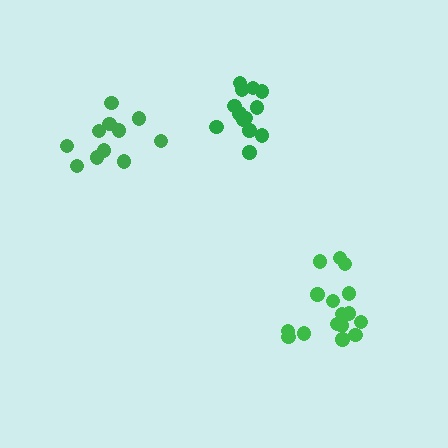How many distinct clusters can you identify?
There are 3 distinct clusters.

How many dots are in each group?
Group 1: 13 dots, Group 2: 11 dots, Group 3: 16 dots (40 total).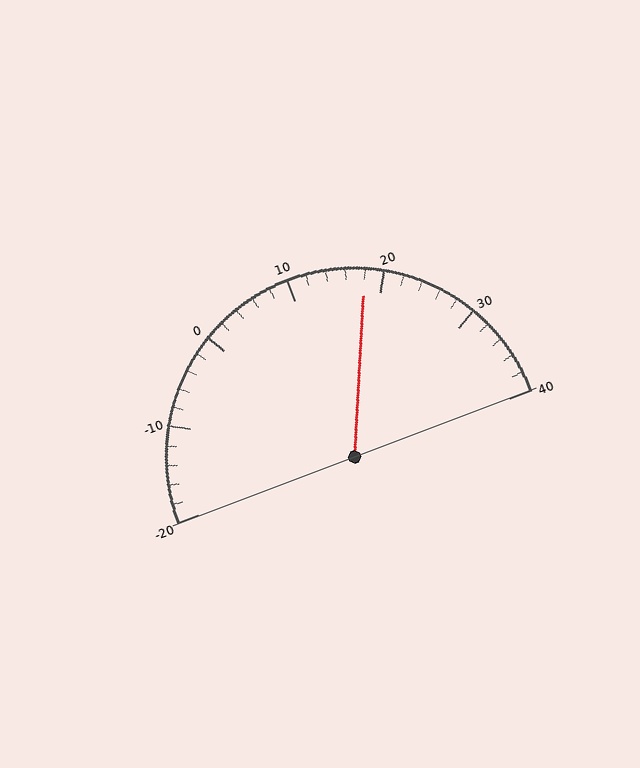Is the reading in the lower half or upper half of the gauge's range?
The reading is in the upper half of the range (-20 to 40).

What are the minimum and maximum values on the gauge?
The gauge ranges from -20 to 40.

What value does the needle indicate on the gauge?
The needle indicates approximately 18.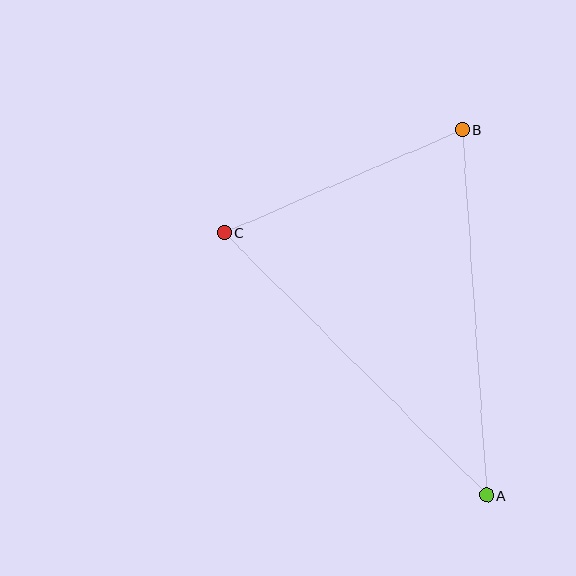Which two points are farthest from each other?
Points A and C are farthest from each other.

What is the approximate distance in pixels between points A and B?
The distance between A and B is approximately 366 pixels.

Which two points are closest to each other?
Points B and C are closest to each other.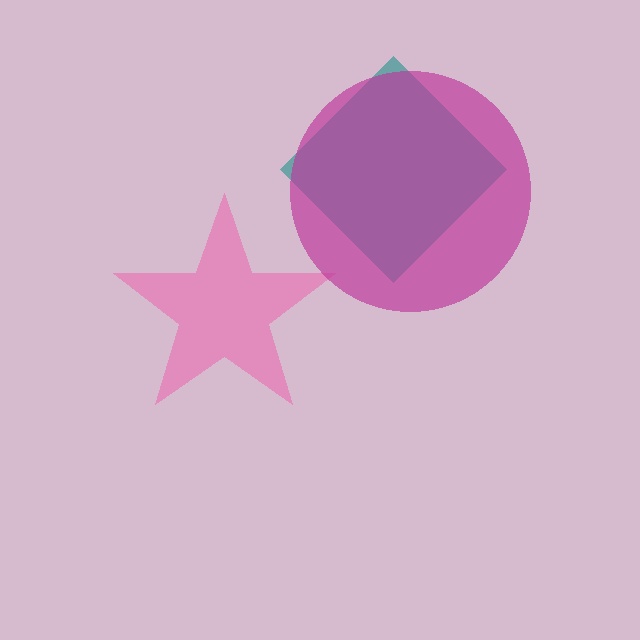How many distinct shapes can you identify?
There are 3 distinct shapes: a pink star, a teal diamond, a magenta circle.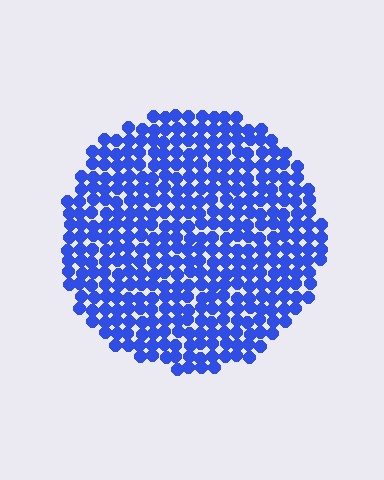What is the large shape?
The large shape is a circle.